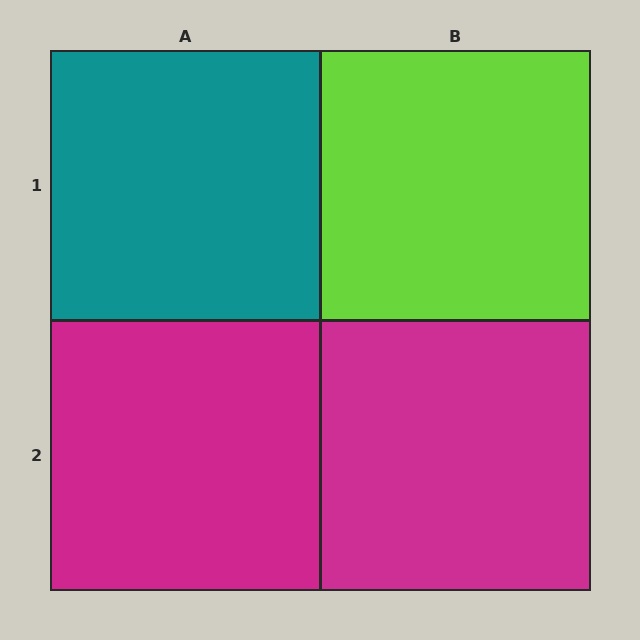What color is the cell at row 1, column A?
Teal.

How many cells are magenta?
2 cells are magenta.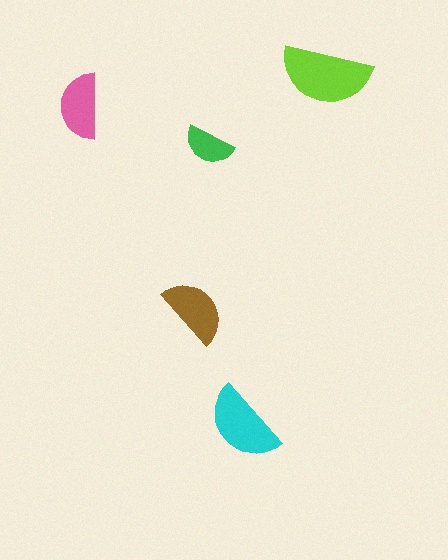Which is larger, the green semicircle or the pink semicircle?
The pink one.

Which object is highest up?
The lime semicircle is topmost.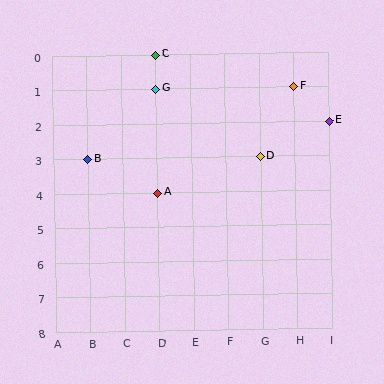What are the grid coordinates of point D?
Point D is at grid coordinates (G, 3).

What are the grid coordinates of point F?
Point F is at grid coordinates (H, 1).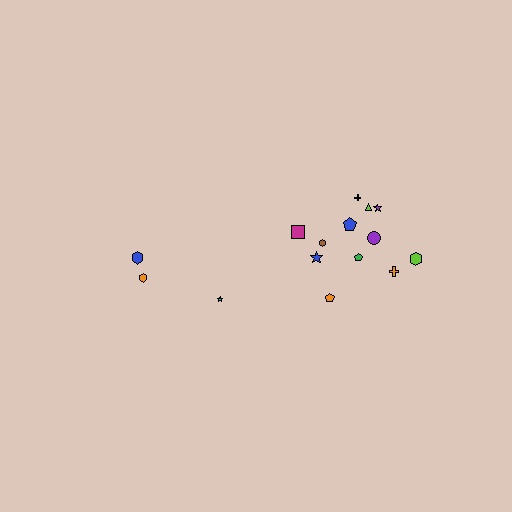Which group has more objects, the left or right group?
The right group.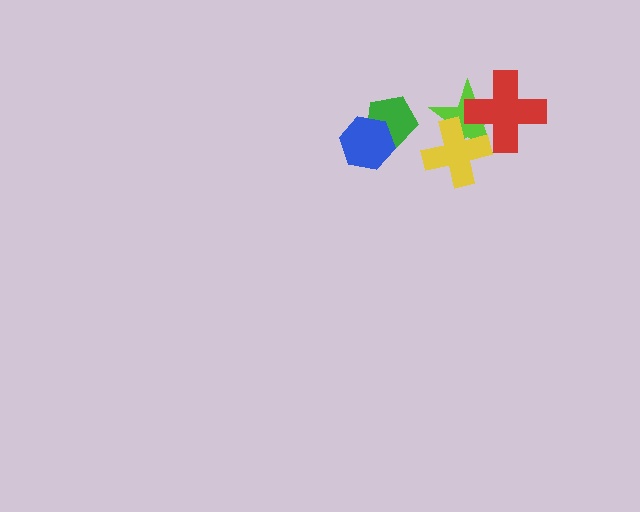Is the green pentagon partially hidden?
Yes, it is partially covered by another shape.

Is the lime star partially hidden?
Yes, it is partially covered by another shape.